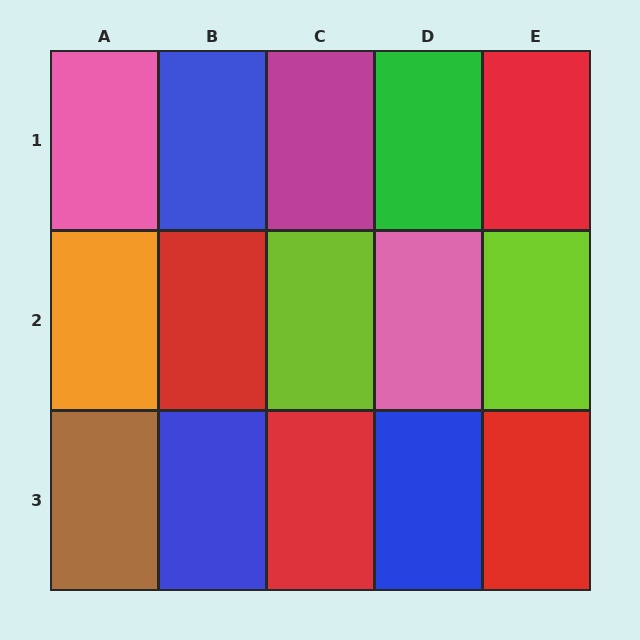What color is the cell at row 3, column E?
Red.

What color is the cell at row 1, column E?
Red.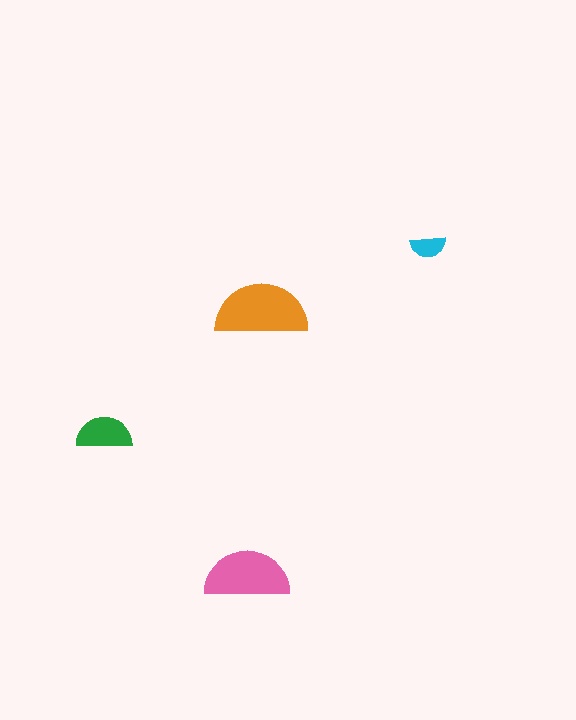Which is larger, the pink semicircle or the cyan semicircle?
The pink one.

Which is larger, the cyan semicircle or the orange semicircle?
The orange one.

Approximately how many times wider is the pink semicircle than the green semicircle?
About 1.5 times wider.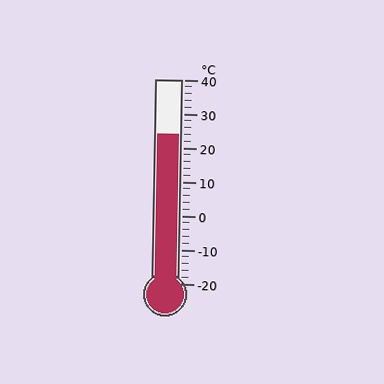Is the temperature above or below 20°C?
The temperature is above 20°C.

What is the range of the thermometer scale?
The thermometer scale ranges from -20°C to 40°C.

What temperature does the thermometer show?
The thermometer shows approximately 24°C.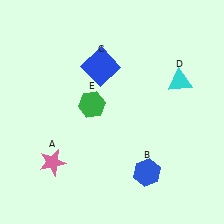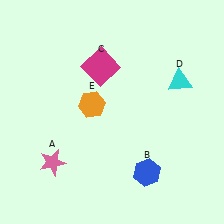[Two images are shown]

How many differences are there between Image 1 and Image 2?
There are 2 differences between the two images.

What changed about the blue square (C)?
In Image 1, C is blue. In Image 2, it changed to magenta.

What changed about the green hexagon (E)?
In Image 1, E is green. In Image 2, it changed to orange.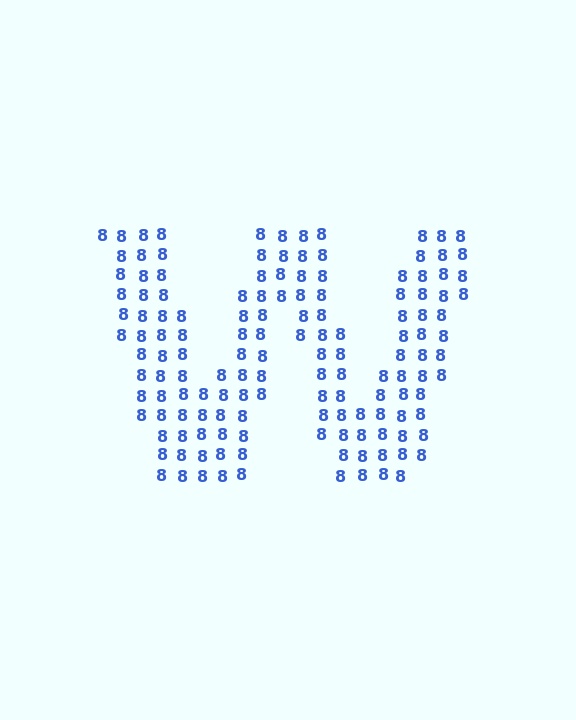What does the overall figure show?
The overall figure shows the letter W.